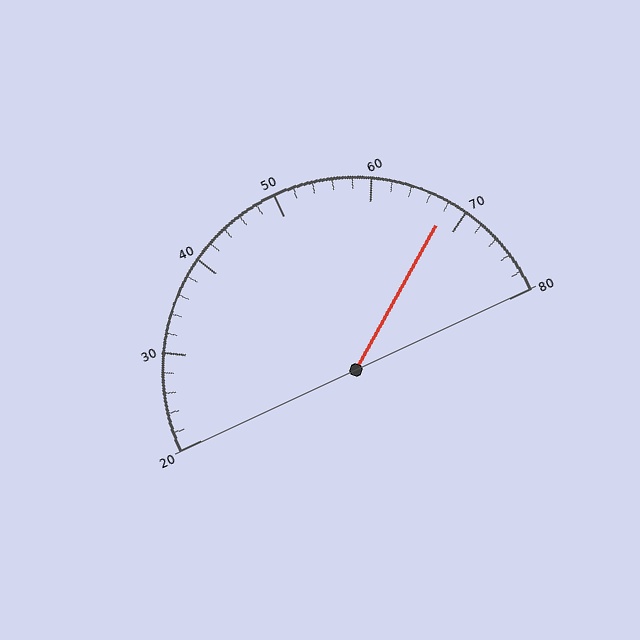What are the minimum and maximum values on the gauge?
The gauge ranges from 20 to 80.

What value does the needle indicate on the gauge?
The needle indicates approximately 68.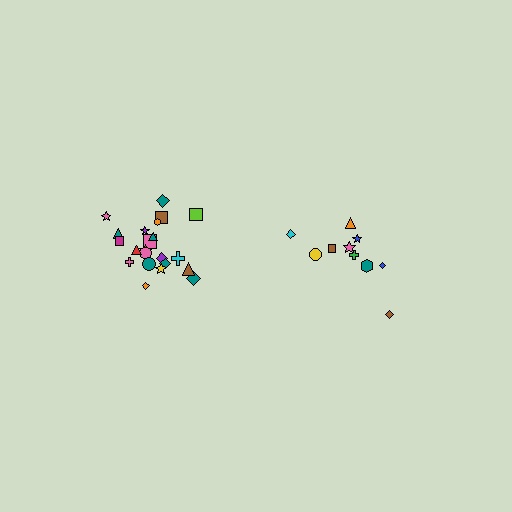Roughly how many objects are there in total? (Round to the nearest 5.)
Roughly 30 objects in total.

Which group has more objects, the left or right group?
The left group.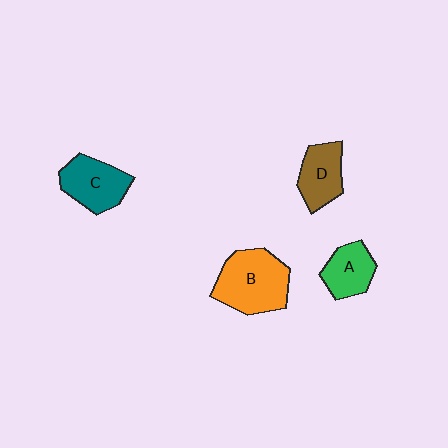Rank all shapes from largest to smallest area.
From largest to smallest: B (orange), C (teal), D (brown), A (green).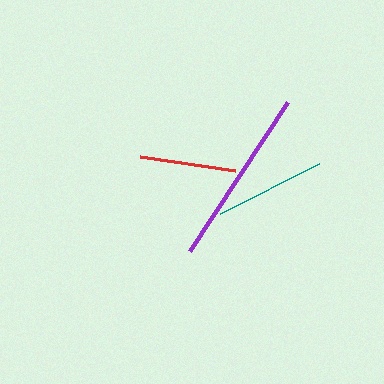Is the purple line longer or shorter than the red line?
The purple line is longer than the red line.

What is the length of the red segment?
The red segment is approximately 96 pixels long.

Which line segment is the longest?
The purple line is the longest at approximately 178 pixels.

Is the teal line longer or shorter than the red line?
The teal line is longer than the red line.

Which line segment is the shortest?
The red line is the shortest at approximately 96 pixels.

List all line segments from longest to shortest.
From longest to shortest: purple, teal, red.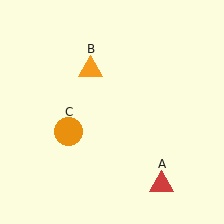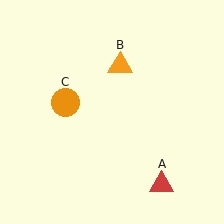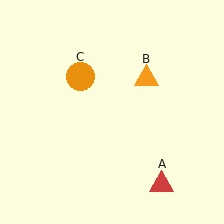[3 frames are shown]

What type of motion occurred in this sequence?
The orange triangle (object B), orange circle (object C) rotated clockwise around the center of the scene.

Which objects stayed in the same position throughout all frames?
Red triangle (object A) remained stationary.